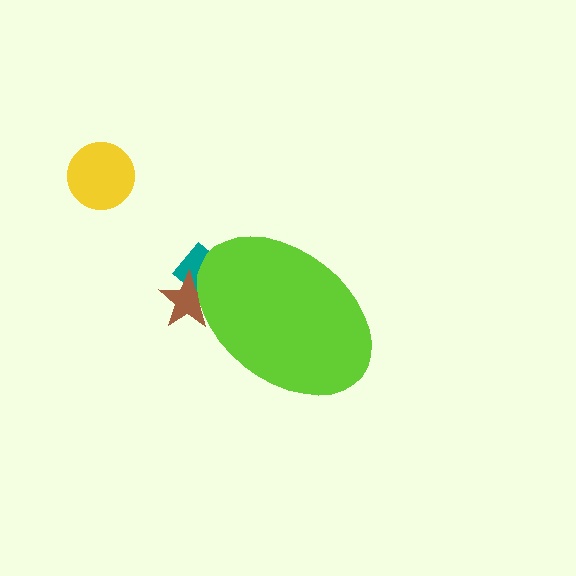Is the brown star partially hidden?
Yes, the brown star is partially hidden behind the lime ellipse.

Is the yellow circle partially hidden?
No, the yellow circle is fully visible.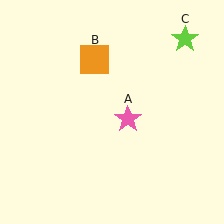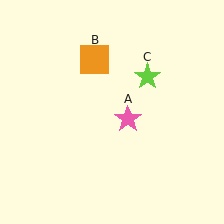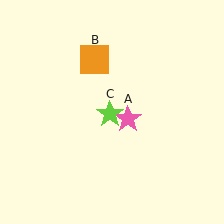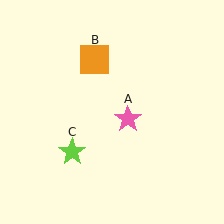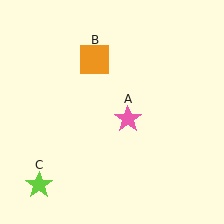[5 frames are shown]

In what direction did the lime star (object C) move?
The lime star (object C) moved down and to the left.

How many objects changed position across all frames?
1 object changed position: lime star (object C).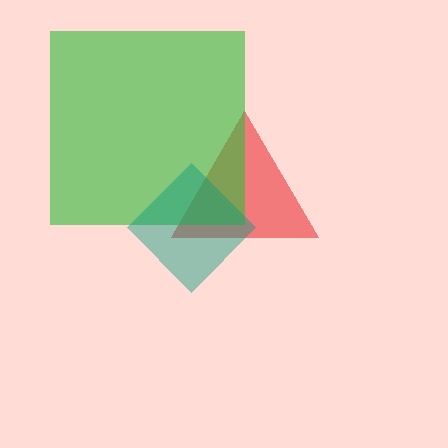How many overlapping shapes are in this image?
There are 3 overlapping shapes in the image.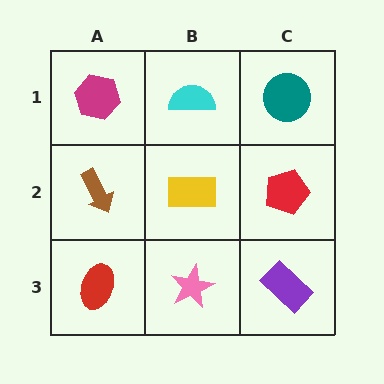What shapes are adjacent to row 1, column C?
A red pentagon (row 2, column C), a cyan semicircle (row 1, column B).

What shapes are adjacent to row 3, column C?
A red pentagon (row 2, column C), a pink star (row 3, column B).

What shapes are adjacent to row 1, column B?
A yellow rectangle (row 2, column B), a magenta hexagon (row 1, column A), a teal circle (row 1, column C).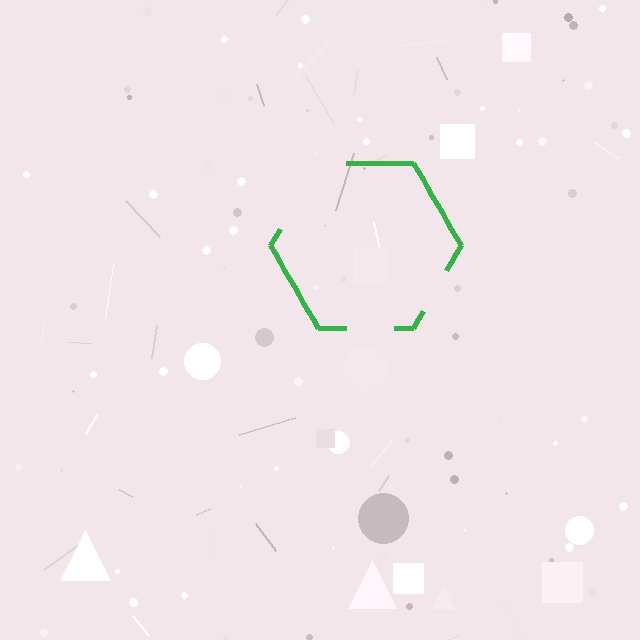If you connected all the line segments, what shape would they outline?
They would outline a hexagon.